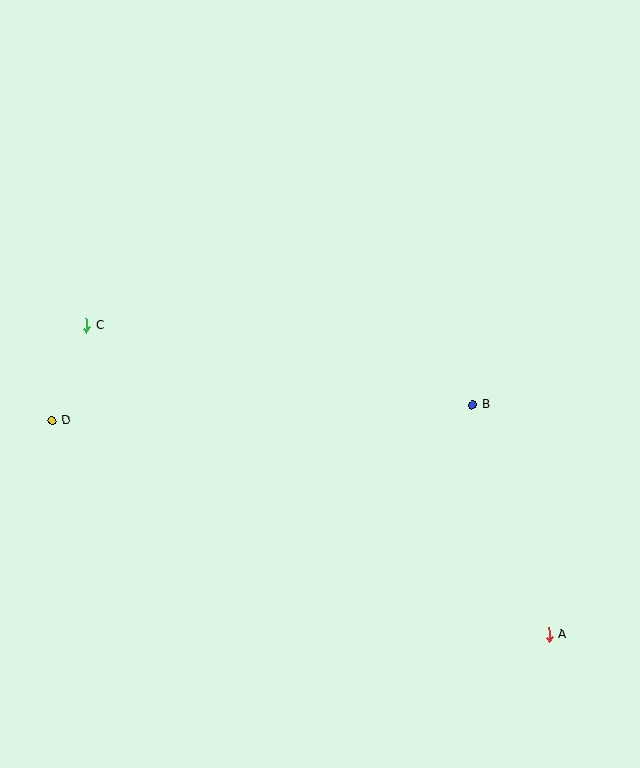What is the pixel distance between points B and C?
The distance between B and C is 394 pixels.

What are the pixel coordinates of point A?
Point A is at (549, 634).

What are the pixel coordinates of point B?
Point B is at (473, 404).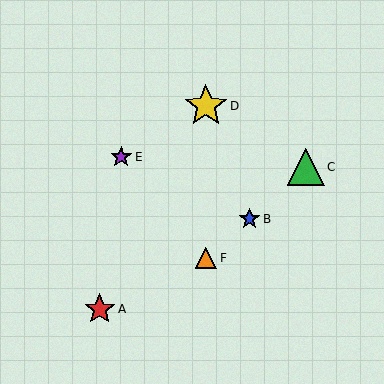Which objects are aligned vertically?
Objects D, F are aligned vertically.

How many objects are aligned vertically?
2 objects (D, F) are aligned vertically.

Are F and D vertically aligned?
Yes, both are at x≈206.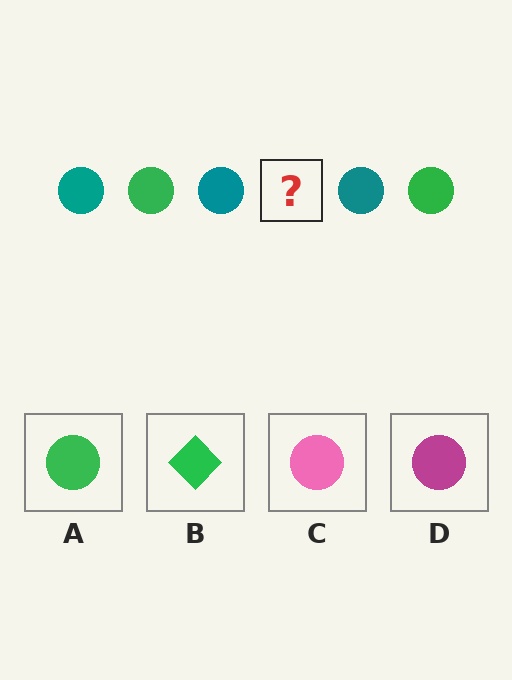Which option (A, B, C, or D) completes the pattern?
A.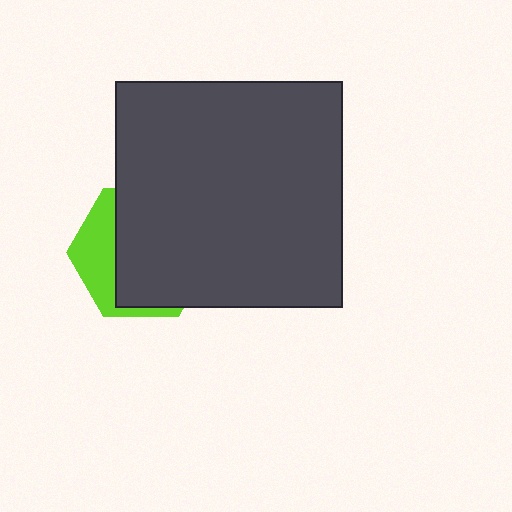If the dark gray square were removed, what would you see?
You would see the complete lime hexagon.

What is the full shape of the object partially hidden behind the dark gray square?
The partially hidden object is a lime hexagon.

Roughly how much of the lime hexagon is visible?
A small part of it is visible (roughly 32%).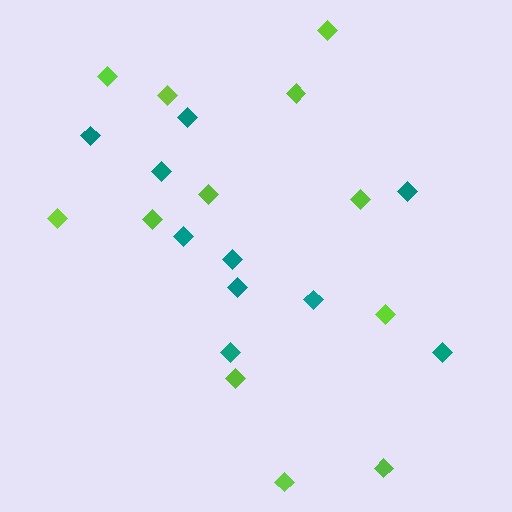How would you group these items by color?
There are 2 groups: one group of teal diamonds (10) and one group of lime diamonds (12).